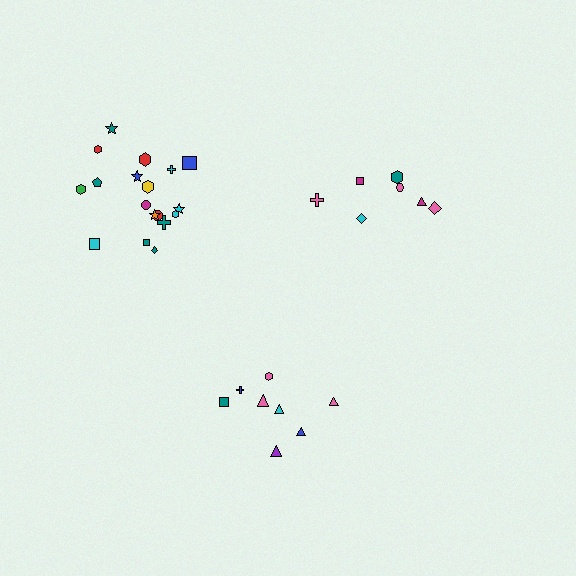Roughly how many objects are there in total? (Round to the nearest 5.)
Roughly 35 objects in total.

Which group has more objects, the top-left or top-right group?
The top-left group.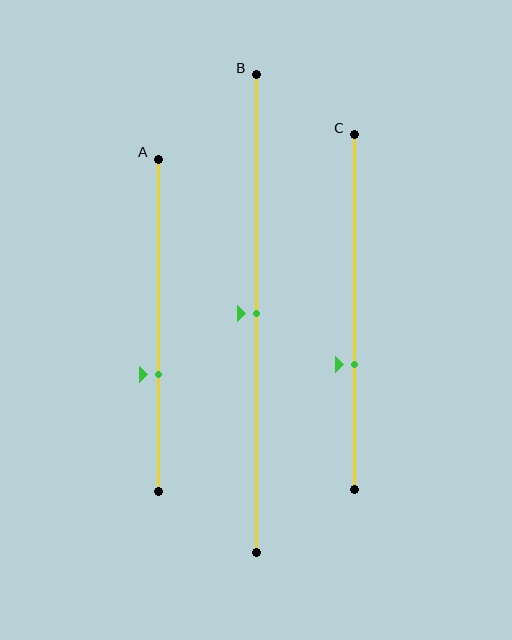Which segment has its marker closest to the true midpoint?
Segment B has its marker closest to the true midpoint.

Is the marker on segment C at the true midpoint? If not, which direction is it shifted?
No, the marker on segment C is shifted downward by about 15% of the segment length.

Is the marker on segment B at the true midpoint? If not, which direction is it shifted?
Yes, the marker on segment B is at the true midpoint.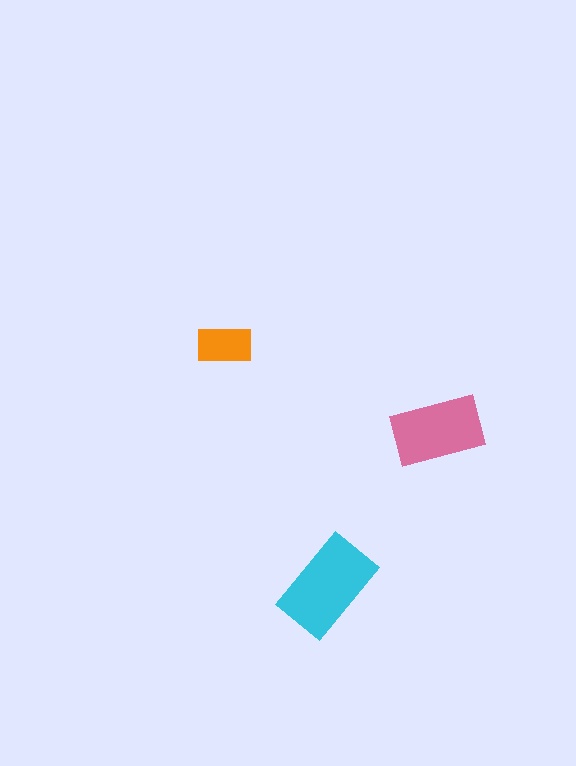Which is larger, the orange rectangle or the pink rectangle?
The pink one.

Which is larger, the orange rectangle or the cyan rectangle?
The cyan one.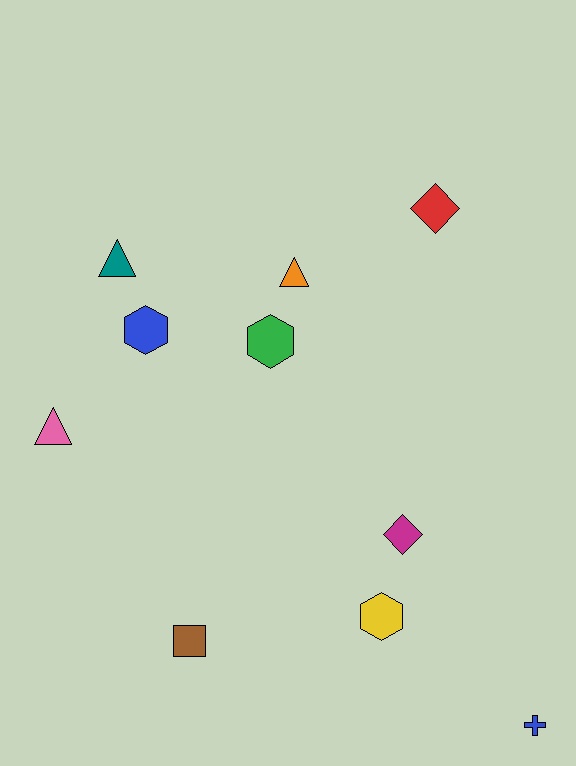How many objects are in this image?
There are 10 objects.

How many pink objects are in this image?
There is 1 pink object.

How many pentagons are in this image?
There are no pentagons.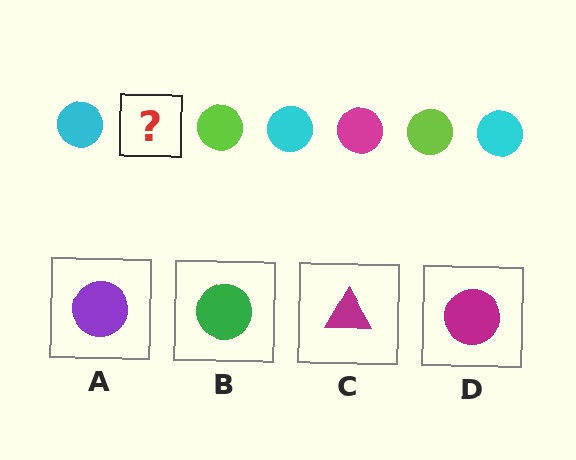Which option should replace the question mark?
Option D.